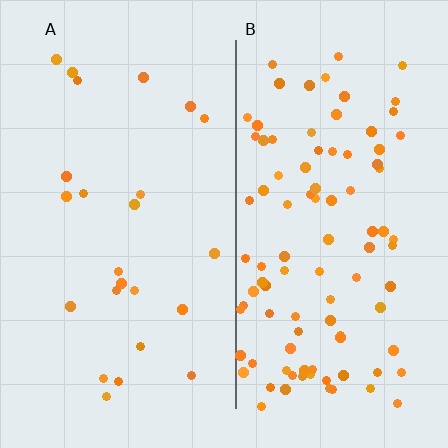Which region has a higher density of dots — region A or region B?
B (the right).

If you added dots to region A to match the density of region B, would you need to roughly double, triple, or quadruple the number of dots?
Approximately quadruple.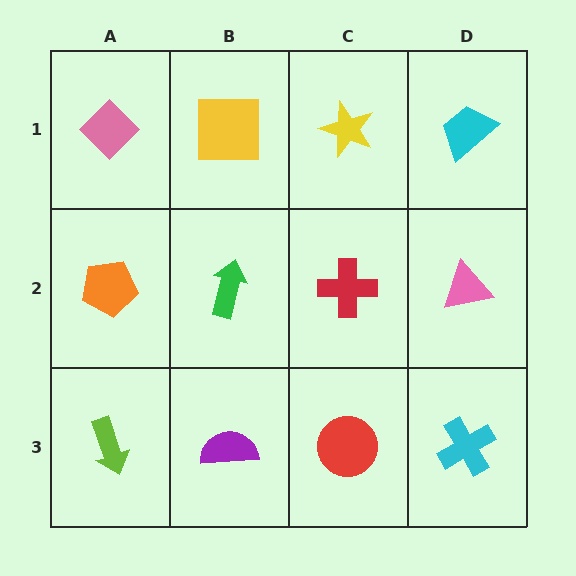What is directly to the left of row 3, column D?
A red circle.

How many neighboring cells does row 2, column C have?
4.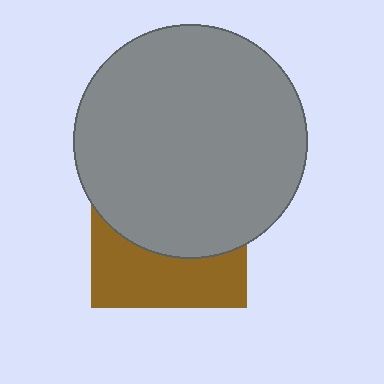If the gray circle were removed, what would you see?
You would see the complete brown square.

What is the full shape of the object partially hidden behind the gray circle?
The partially hidden object is a brown square.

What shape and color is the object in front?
The object in front is a gray circle.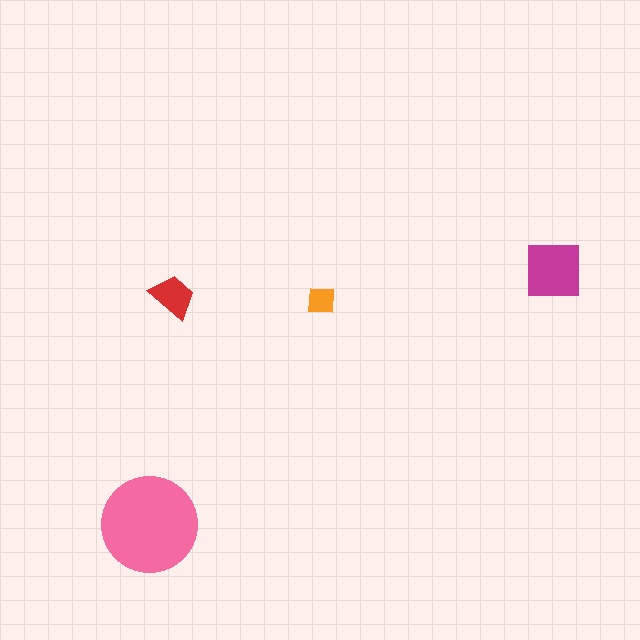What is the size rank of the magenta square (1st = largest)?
2nd.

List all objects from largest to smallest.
The pink circle, the magenta square, the red trapezoid, the orange square.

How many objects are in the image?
There are 4 objects in the image.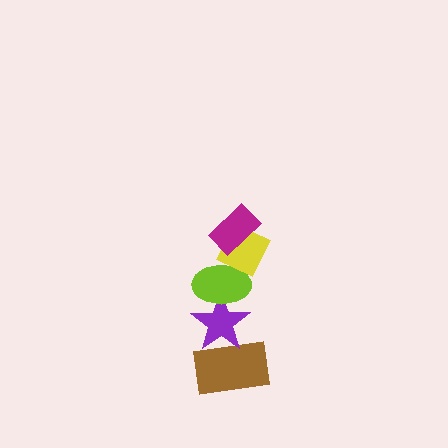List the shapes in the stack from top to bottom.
From top to bottom: the magenta rectangle, the yellow diamond, the lime ellipse, the purple star, the brown rectangle.